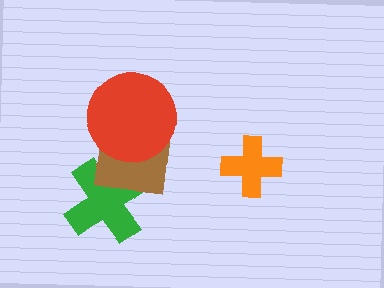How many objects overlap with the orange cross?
0 objects overlap with the orange cross.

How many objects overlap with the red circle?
1 object overlaps with the red circle.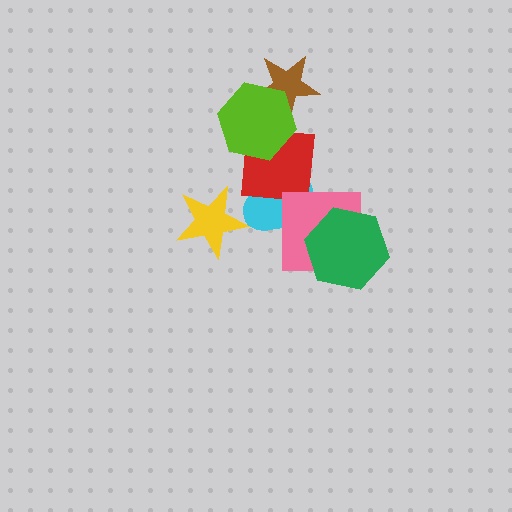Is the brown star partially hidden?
Yes, it is partially covered by another shape.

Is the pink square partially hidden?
Yes, it is partially covered by another shape.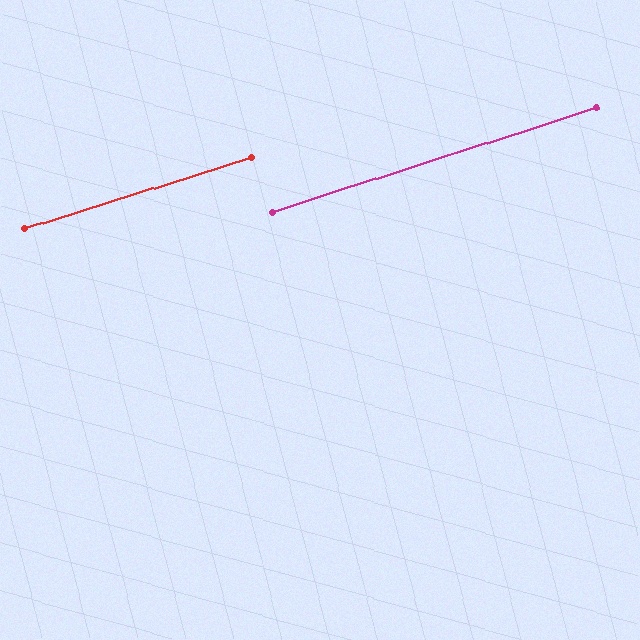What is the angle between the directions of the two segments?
Approximately 0 degrees.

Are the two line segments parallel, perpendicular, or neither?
Parallel — their directions differ by only 0.4°.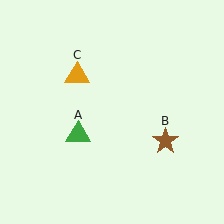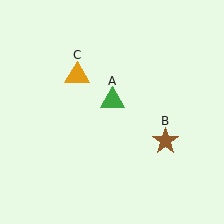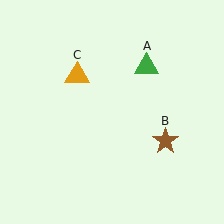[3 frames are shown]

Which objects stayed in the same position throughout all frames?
Brown star (object B) and orange triangle (object C) remained stationary.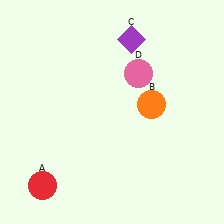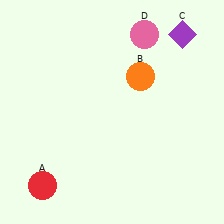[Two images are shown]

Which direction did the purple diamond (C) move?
The purple diamond (C) moved right.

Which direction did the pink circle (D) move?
The pink circle (D) moved up.